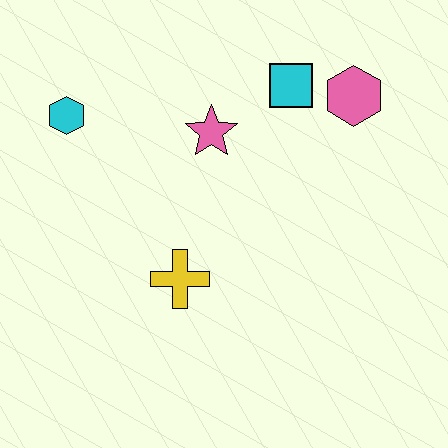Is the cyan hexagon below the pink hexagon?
Yes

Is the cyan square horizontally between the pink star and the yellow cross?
No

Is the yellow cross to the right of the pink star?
No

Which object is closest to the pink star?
The cyan square is closest to the pink star.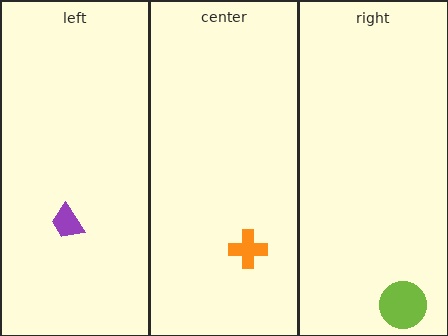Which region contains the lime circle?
The right region.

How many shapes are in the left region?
1.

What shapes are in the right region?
The lime circle.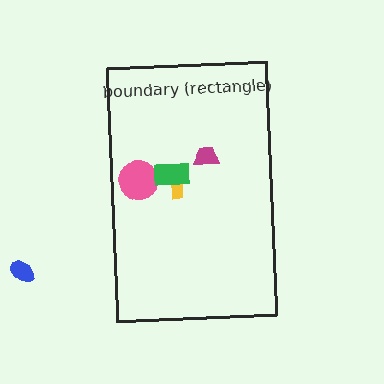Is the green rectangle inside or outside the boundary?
Inside.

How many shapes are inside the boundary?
4 inside, 1 outside.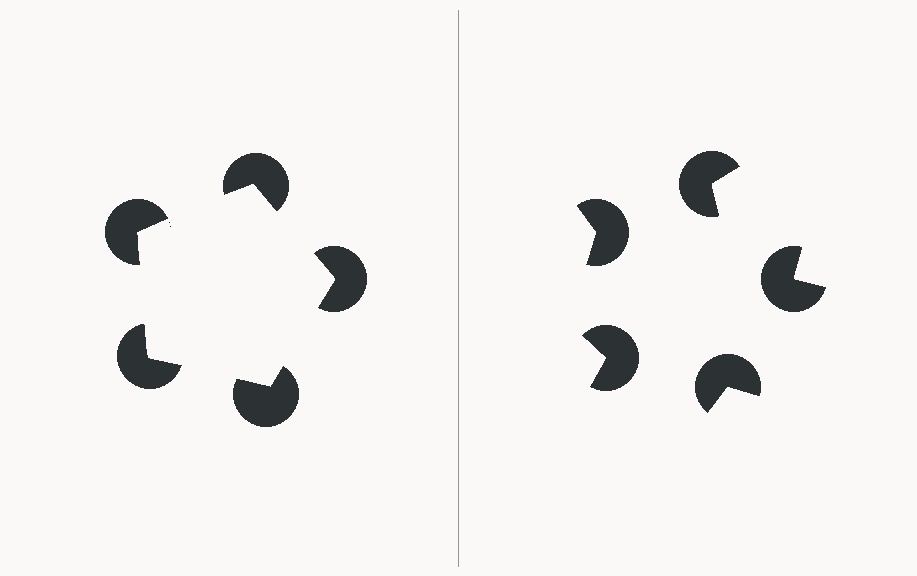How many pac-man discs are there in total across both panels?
10 — 5 on each side.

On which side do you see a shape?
An illusory pentagon appears on the left side. On the right side the wedge cuts are rotated, so no coherent shape forms.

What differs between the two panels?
The pac-man discs are positioned identically on both sides; only the wedge orientations differ. On the left they align to a pentagon; on the right they are misaligned.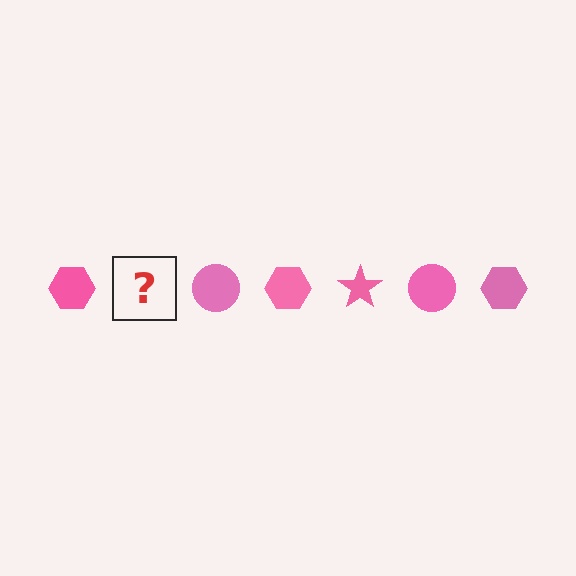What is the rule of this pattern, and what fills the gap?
The rule is that the pattern cycles through hexagon, star, circle shapes in pink. The gap should be filled with a pink star.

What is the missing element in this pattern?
The missing element is a pink star.